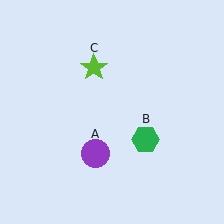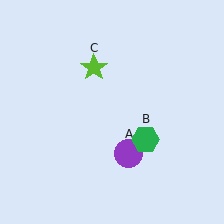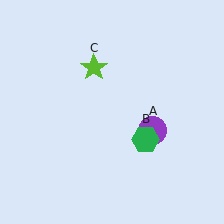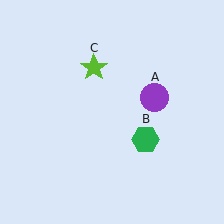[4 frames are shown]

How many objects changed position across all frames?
1 object changed position: purple circle (object A).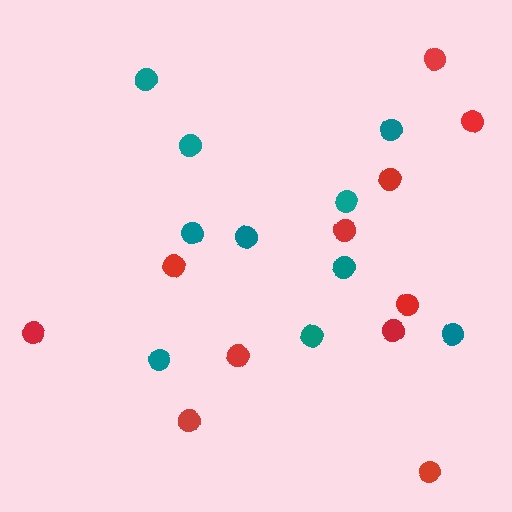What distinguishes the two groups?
There are 2 groups: one group of teal circles (10) and one group of red circles (11).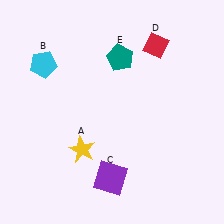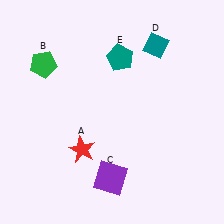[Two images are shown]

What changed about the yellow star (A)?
In Image 1, A is yellow. In Image 2, it changed to red.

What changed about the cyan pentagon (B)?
In Image 1, B is cyan. In Image 2, it changed to green.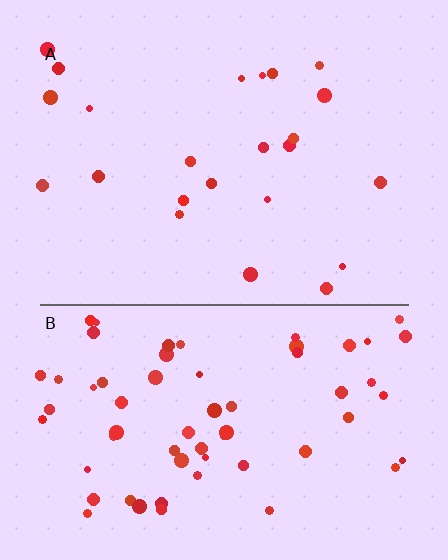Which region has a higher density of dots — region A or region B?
B (the bottom).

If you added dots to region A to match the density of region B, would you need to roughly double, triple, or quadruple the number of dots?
Approximately triple.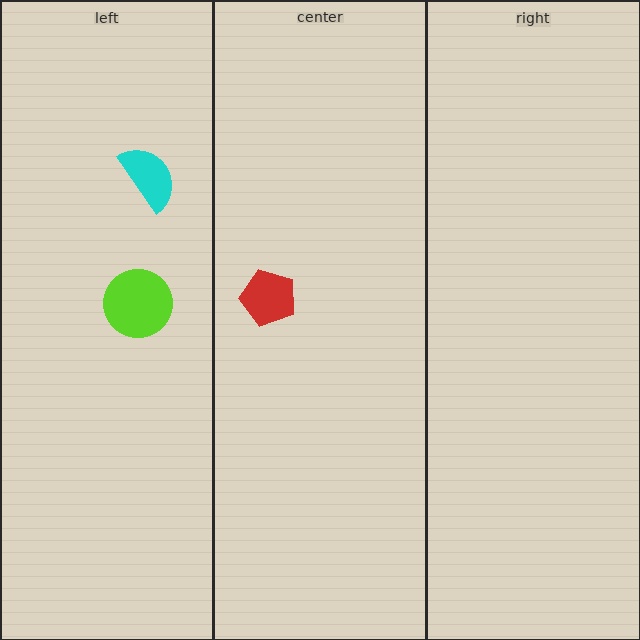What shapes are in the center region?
The red pentagon.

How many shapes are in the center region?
1.